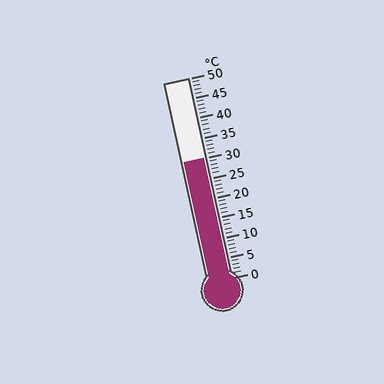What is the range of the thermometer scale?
The thermometer scale ranges from 0°C to 50°C.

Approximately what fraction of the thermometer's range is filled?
The thermometer is filled to approximately 60% of its range.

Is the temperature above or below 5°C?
The temperature is above 5°C.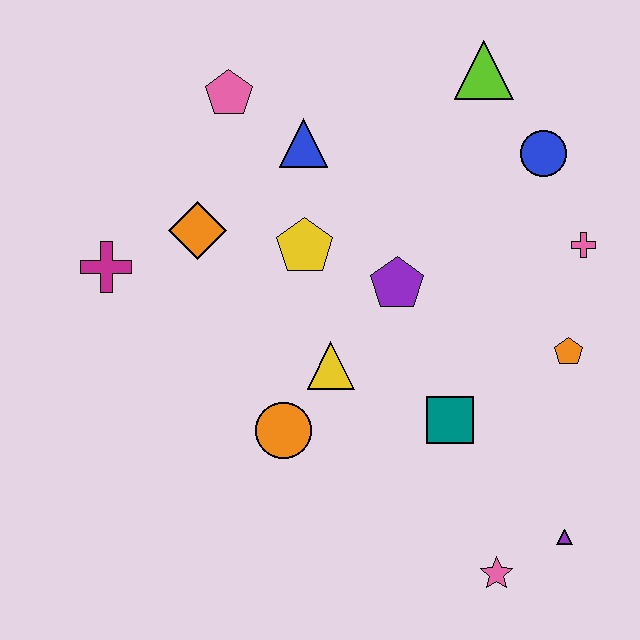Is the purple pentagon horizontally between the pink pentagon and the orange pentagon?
Yes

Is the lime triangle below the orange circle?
No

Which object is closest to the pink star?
The purple triangle is closest to the pink star.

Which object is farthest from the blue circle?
The magenta cross is farthest from the blue circle.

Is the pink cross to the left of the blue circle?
No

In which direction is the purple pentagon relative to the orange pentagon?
The purple pentagon is to the left of the orange pentagon.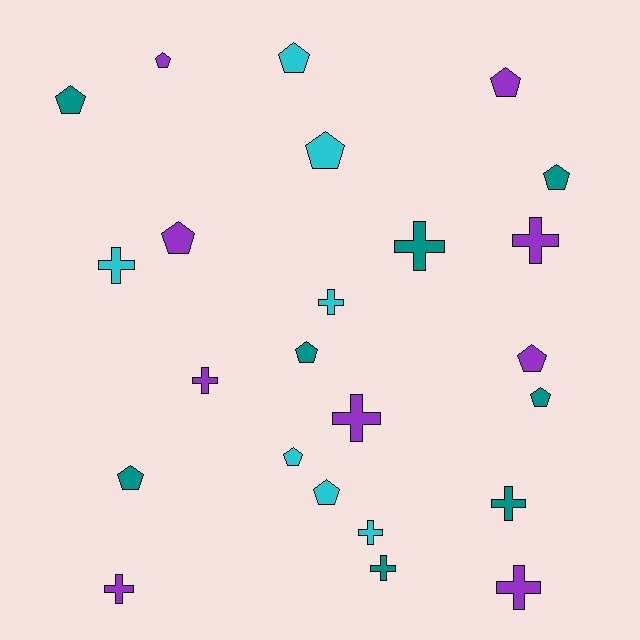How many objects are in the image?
There are 24 objects.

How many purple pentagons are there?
There are 4 purple pentagons.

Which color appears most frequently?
Purple, with 9 objects.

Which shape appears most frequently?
Pentagon, with 13 objects.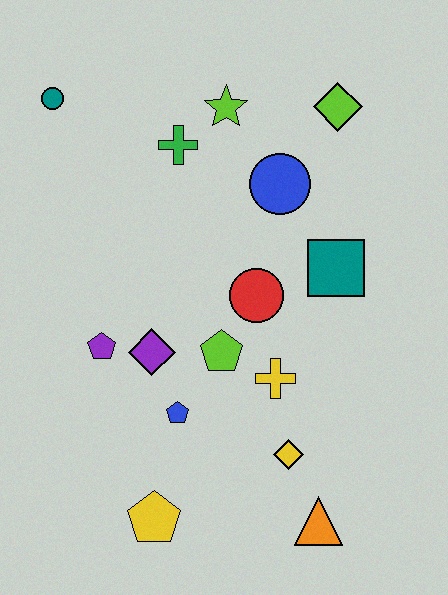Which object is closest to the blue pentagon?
The purple diamond is closest to the blue pentagon.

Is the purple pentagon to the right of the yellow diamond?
No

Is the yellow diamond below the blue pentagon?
Yes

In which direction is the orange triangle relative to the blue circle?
The orange triangle is below the blue circle.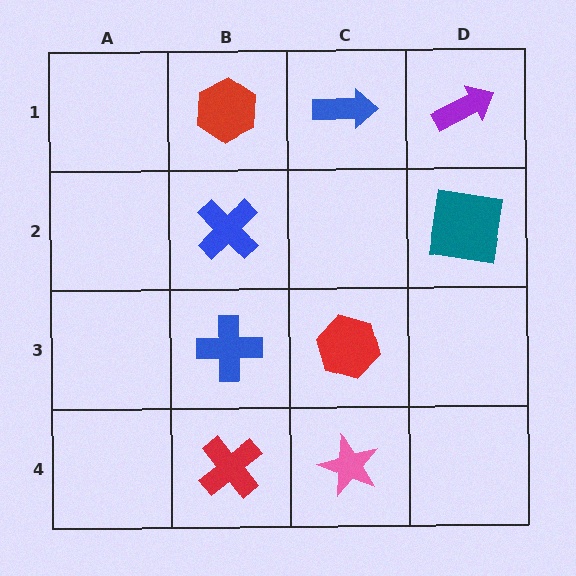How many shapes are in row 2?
2 shapes.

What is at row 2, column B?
A blue cross.